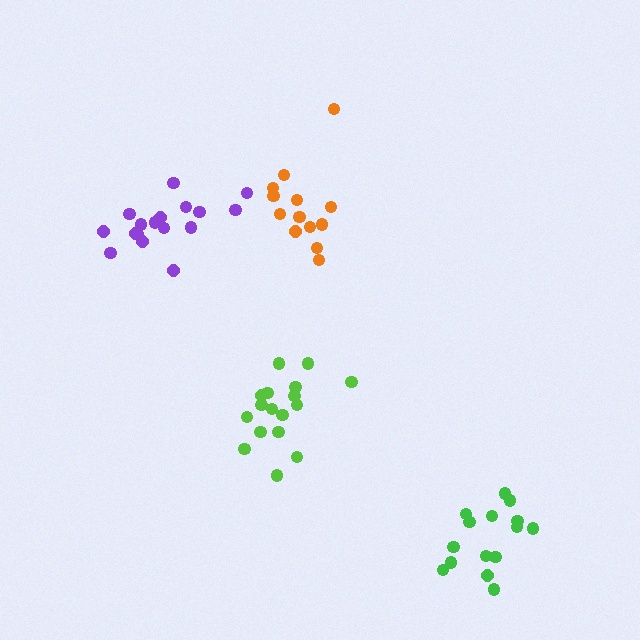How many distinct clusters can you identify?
There are 4 distinct clusters.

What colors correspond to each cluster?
The clusters are colored: purple, lime, orange, green.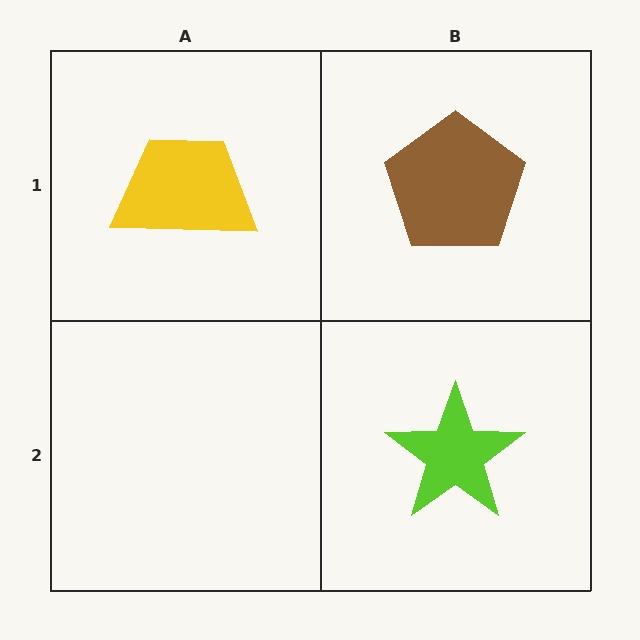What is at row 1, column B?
A brown pentagon.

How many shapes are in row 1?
2 shapes.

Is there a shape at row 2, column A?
No, that cell is empty.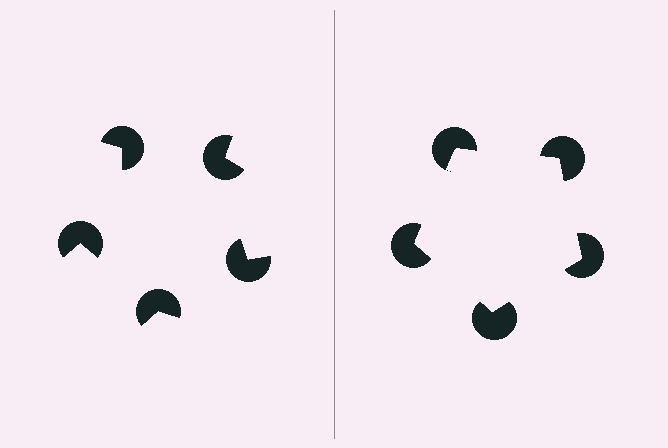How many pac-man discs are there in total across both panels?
10 — 5 on each side.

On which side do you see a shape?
An illusory pentagon appears on the right side. On the left side the wedge cuts are rotated, so no coherent shape forms.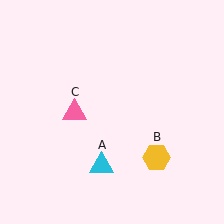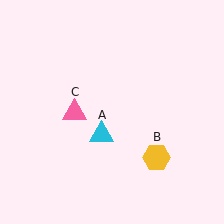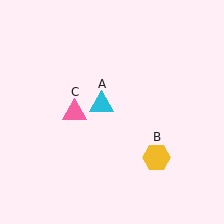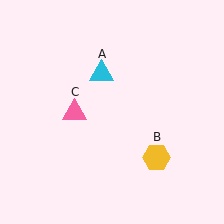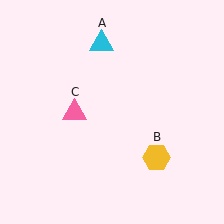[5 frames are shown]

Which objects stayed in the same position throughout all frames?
Yellow hexagon (object B) and pink triangle (object C) remained stationary.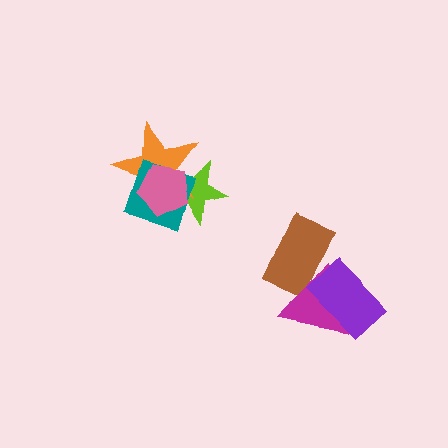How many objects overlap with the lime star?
3 objects overlap with the lime star.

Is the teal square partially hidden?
Yes, it is partially covered by another shape.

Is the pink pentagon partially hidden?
No, no other shape covers it.